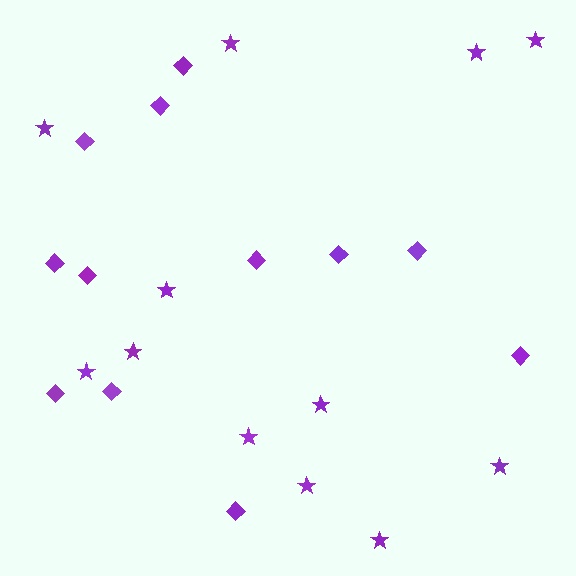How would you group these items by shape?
There are 2 groups: one group of stars (12) and one group of diamonds (12).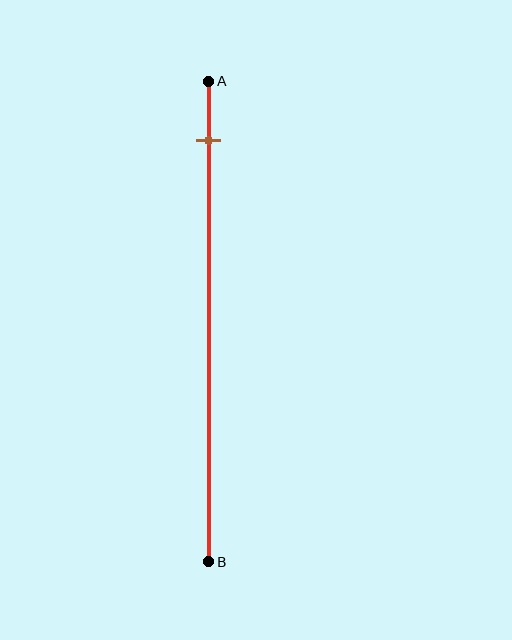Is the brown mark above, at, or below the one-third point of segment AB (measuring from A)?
The brown mark is above the one-third point of segment AB.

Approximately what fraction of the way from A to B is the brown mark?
The brown mark is approximately 10% of the way from A to B.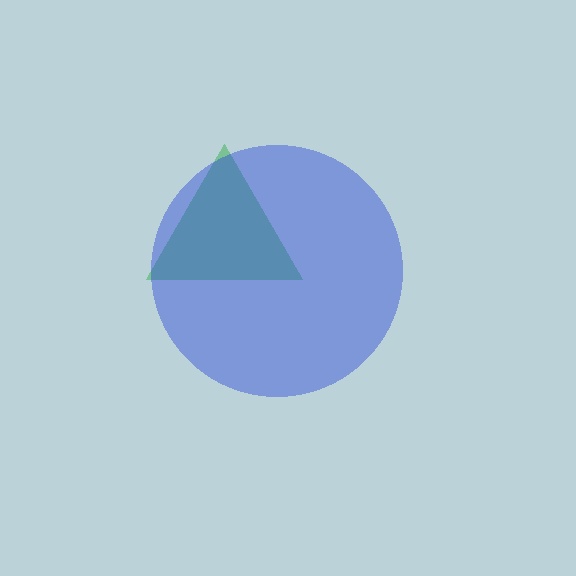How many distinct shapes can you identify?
There are 2 distinct shapes: a green triangle, a blue circle.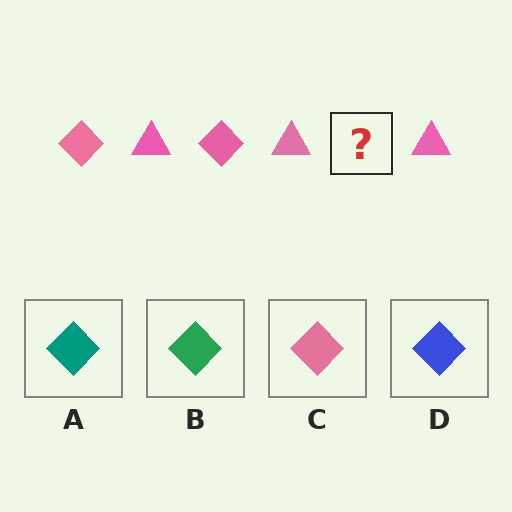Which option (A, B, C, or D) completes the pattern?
C.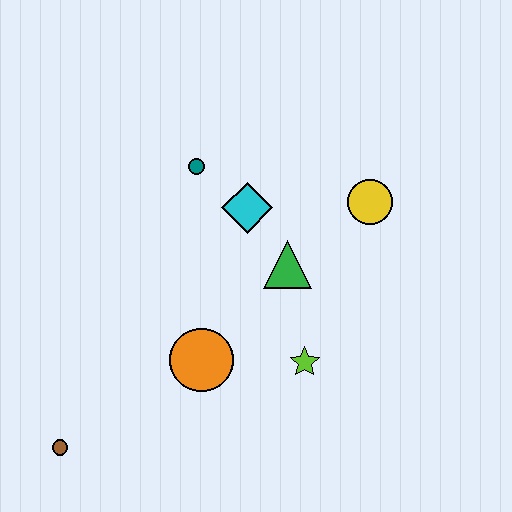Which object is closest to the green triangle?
The cyan diamond is closest to the green triangle.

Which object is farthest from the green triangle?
The brown circle is farthest from the green triangle.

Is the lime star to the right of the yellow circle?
No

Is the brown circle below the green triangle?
Yes